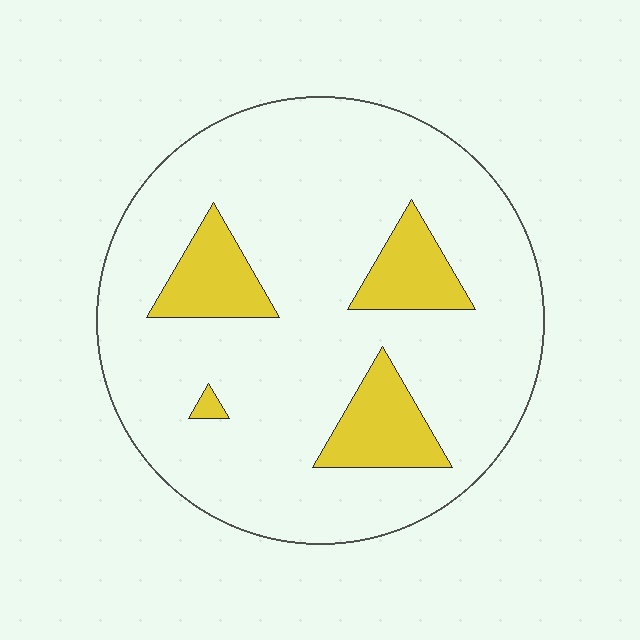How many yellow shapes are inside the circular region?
4.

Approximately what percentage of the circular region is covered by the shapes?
Approximately 15%.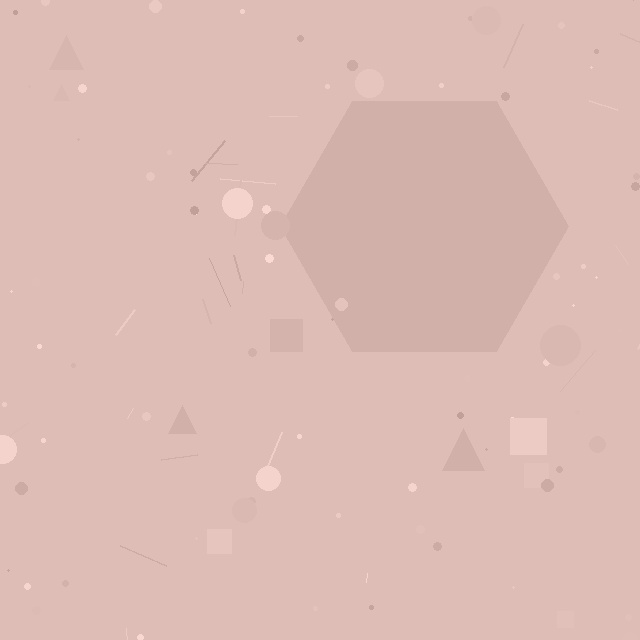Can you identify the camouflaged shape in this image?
The camouflaged shape is a hexagon.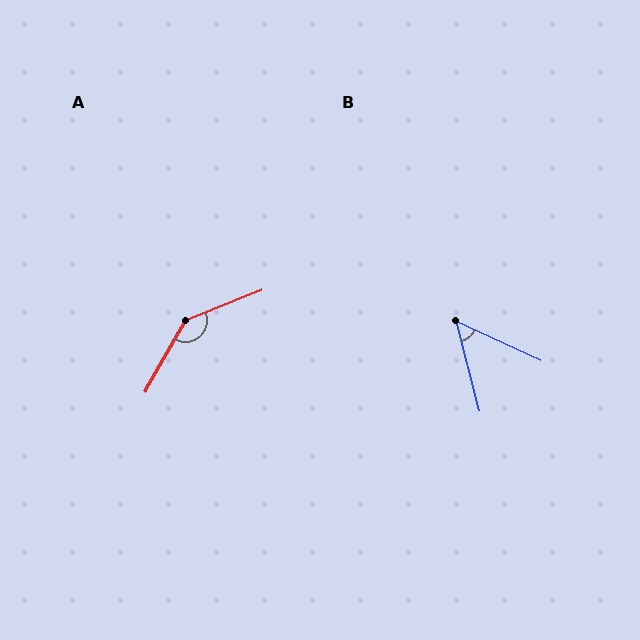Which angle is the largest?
A, at approximately 142 degrees.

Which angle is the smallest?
B, at approximately 50 degrees.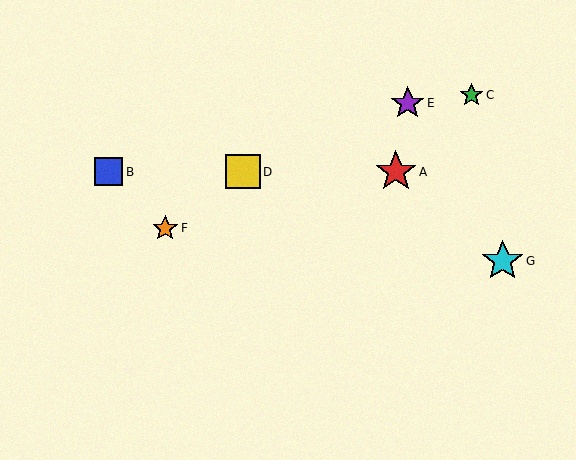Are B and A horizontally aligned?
Yes, both are at y≈172.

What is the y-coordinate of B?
Object B is at y≈172.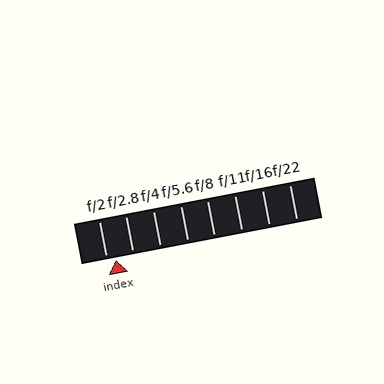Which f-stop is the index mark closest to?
The index mark is closest to f/2.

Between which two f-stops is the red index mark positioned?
The index mark is between f/2 and f/2.8.